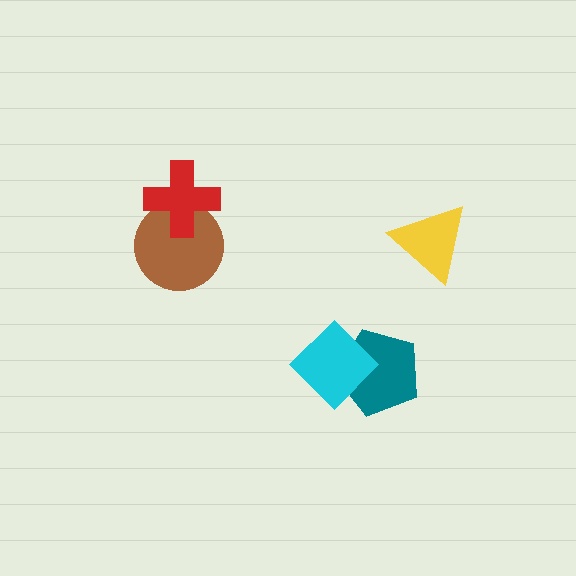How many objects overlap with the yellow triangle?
0 objects overlap with the yellow triangle.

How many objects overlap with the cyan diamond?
1 object overlaps with the cyan diamond.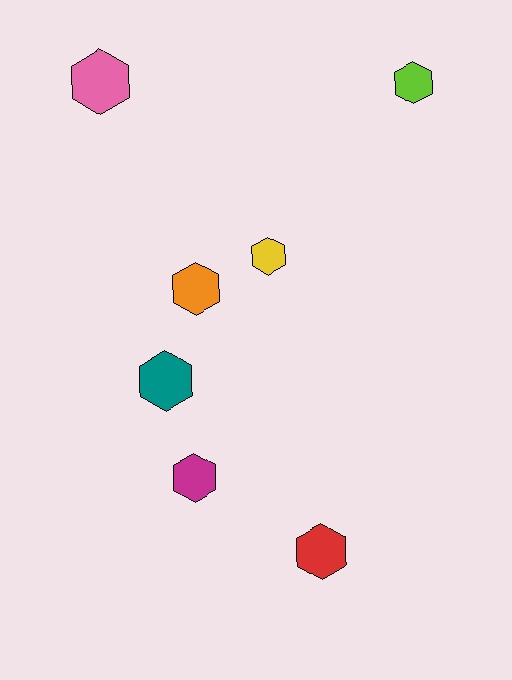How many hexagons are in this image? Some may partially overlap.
There are 7 hexagons.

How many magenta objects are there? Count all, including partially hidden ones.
There is 1 magenta object.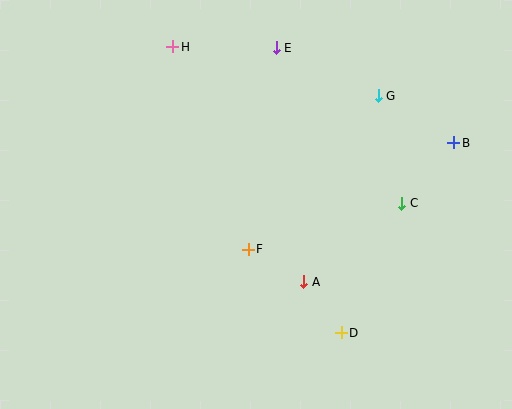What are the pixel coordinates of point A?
Point A is at (304, 282).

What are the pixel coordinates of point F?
Point F is at (248, 249).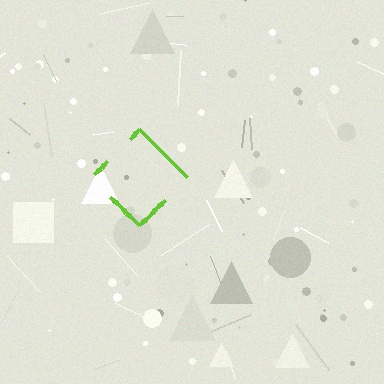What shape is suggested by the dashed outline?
The dashed outline suggests a diamond.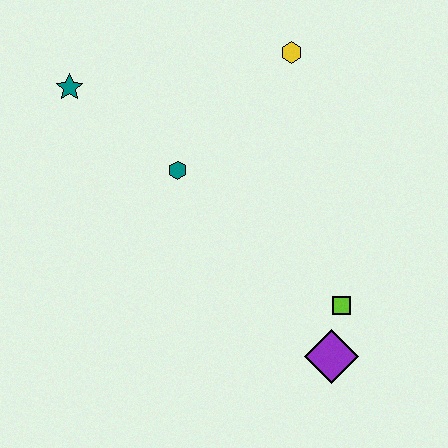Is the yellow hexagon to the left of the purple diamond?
Yes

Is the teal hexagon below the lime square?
No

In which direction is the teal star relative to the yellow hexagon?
The teal star is to the left of the yellow hexagon.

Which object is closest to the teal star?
The teal hexagon is closest to the teal star.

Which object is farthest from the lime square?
The teal star is farthest from the lime square.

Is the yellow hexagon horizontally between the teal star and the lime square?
Yes